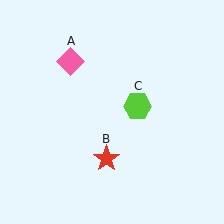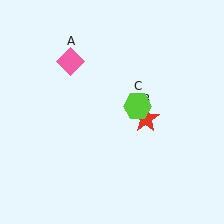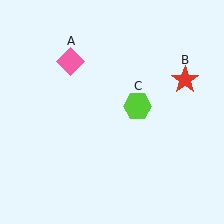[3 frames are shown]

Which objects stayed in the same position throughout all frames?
Pink diamond (object A) and lime hexagon (object C) remained stationary.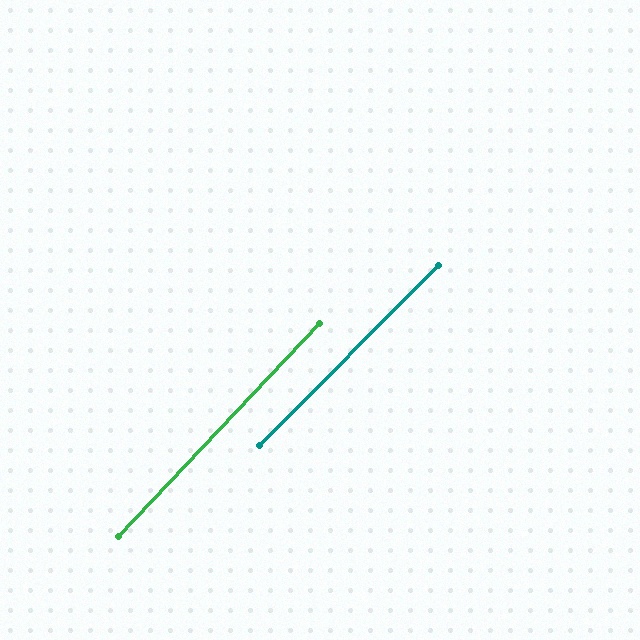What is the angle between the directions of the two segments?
Approximately 1 degree.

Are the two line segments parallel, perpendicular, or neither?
Parallel — their directions differ by only 1.4°.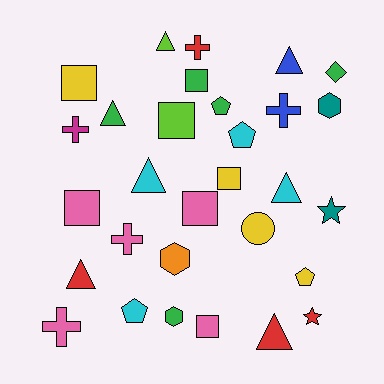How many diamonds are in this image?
There is 1 diamond.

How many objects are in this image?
There are 30 objects.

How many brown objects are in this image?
There are no brown objects.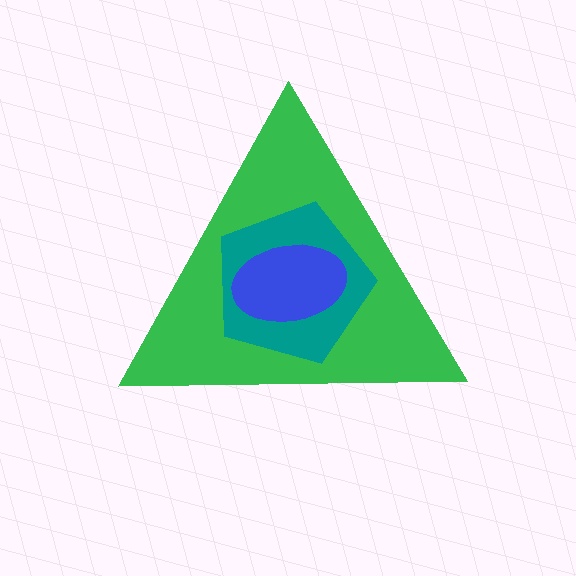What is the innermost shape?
The blue ellipse.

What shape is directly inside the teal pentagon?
The blue ellipse.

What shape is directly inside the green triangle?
The teal pentagon.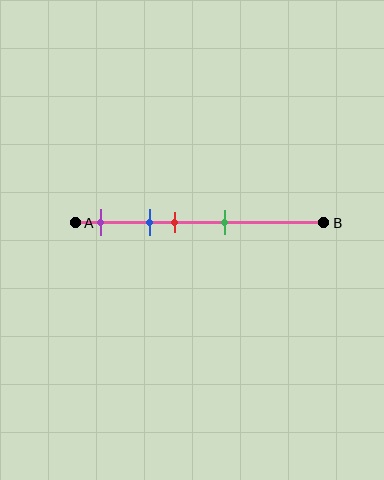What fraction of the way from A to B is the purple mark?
The purple mark is approximately 10% (0.1) of the way from A to B.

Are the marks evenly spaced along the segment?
No, the marks are not evenly spaced.